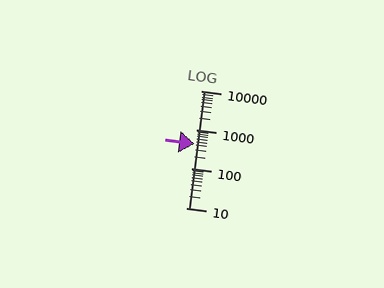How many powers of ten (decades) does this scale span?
The scale spans 3 decades, from 10 to 10000.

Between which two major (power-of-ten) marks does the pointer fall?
The pointer is between 100 and 1000.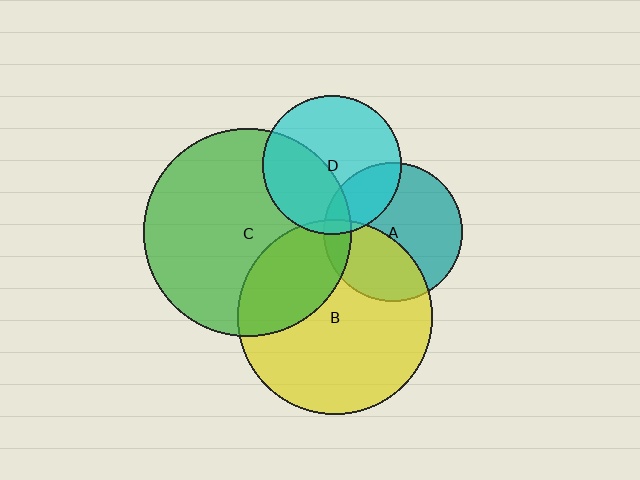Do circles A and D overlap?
Yes.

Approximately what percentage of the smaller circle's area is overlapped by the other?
Approximately 25%.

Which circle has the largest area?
Circle C (green).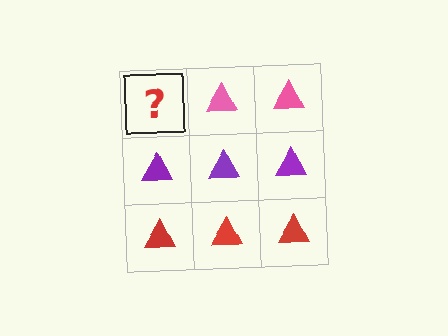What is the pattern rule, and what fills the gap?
The rule is that each row has a consistent color. The gap should be filled with a pink triangle.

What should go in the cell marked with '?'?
The missing cell should contain a pink triangle.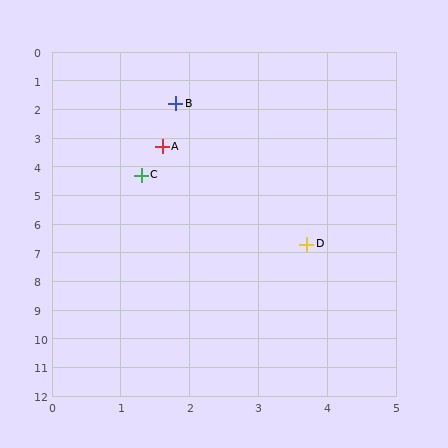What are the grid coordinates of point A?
Point A is at approximately (1.6, 3.3).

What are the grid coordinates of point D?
Point D is at approximately (3.7, 6.7).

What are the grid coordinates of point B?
Point B is at approximately (1.8, 1.8).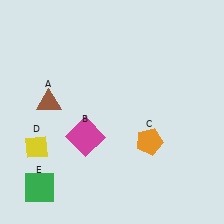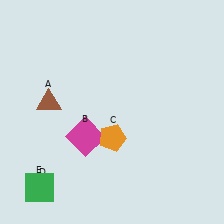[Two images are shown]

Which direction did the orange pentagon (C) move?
The orange pentagon (C) moved left.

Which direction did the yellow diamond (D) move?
The yellow diamond (D) moved down.